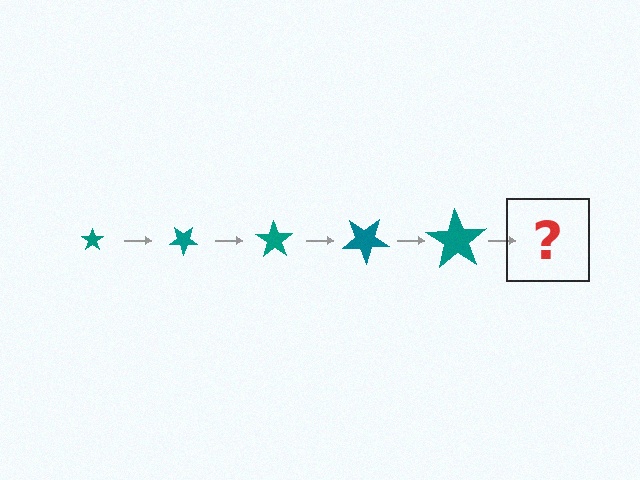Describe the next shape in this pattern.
It should be a star, larger than the previous one and rotated 175 degrees from the start.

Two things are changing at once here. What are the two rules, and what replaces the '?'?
The two rules are that the star grows larger each step and it rotates 35 degrees each step. The '?' should be a star, larger than the previous one and rotated 175 degrees from the start.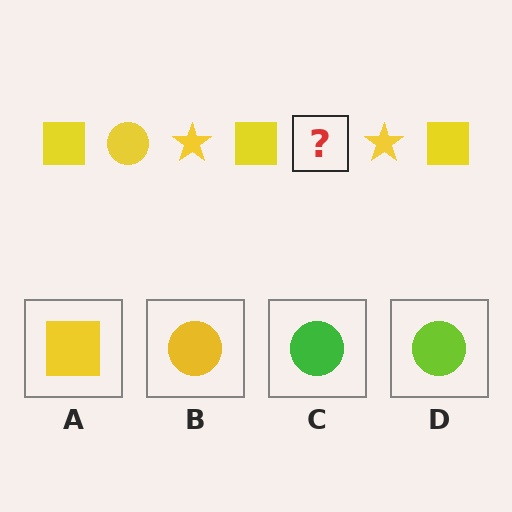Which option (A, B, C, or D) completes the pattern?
B.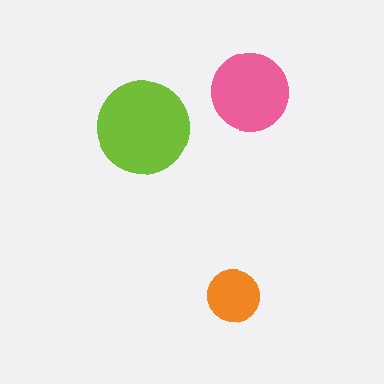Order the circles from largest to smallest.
the lime one, the pink one, the orange one.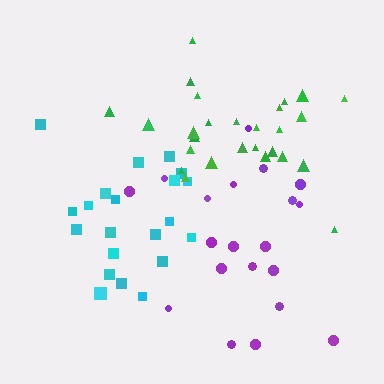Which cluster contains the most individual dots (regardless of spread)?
Green (27).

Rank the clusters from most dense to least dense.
green, cyan, purple.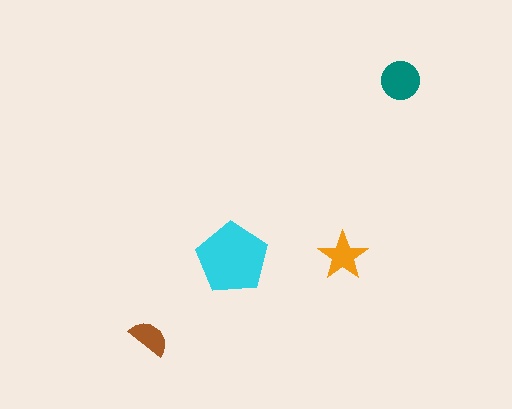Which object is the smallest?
The brown semicircle.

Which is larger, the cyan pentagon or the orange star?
The cyan pentagon.